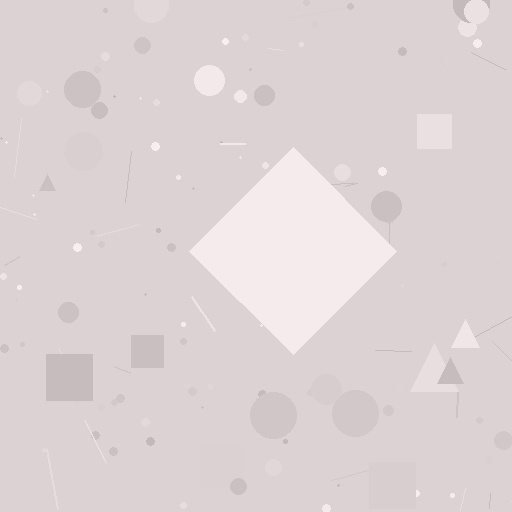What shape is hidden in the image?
A diamond is hidden in the image.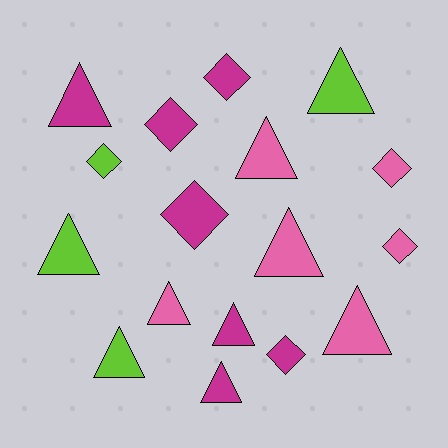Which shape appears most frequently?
Triangle, with 10 objects.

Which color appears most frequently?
Magenta, with 7 objects.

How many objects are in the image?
There are 17 objects.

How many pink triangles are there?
There are 4 pink triangles.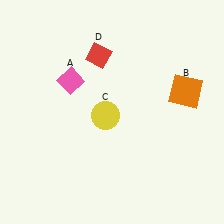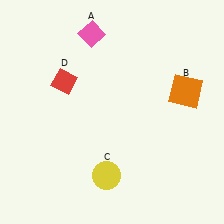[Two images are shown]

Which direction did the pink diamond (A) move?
The pink diamond (A) moved up.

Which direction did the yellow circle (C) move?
The yellow circle (C) moved down.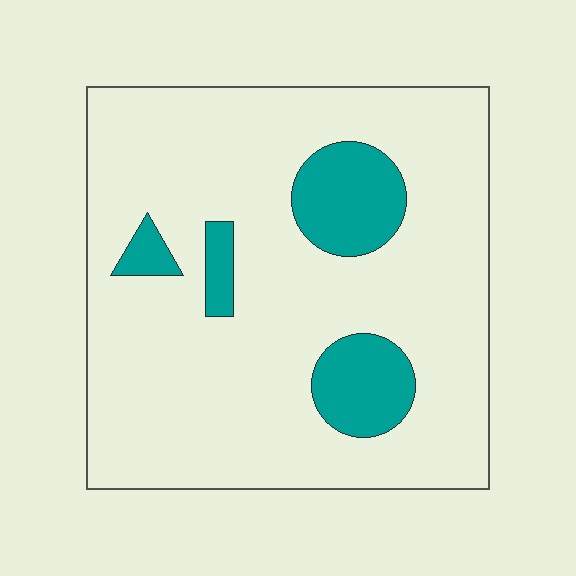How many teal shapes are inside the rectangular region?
4.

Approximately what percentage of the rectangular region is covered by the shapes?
Approximately 15%.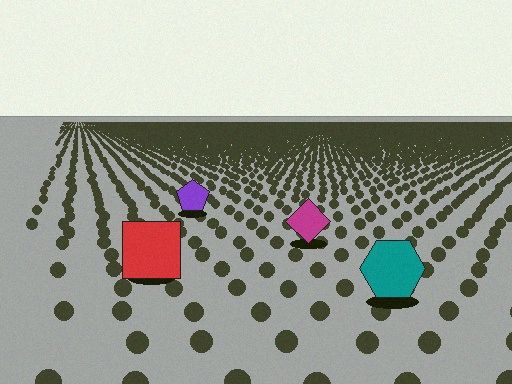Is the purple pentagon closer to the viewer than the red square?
No. The red square is closer — you can tell from the texture gradient: the ground texture is coarser near it.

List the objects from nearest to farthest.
From nearest to farthest: the teal hexagon, the red square, the magenta diamond, the purple pentagon.